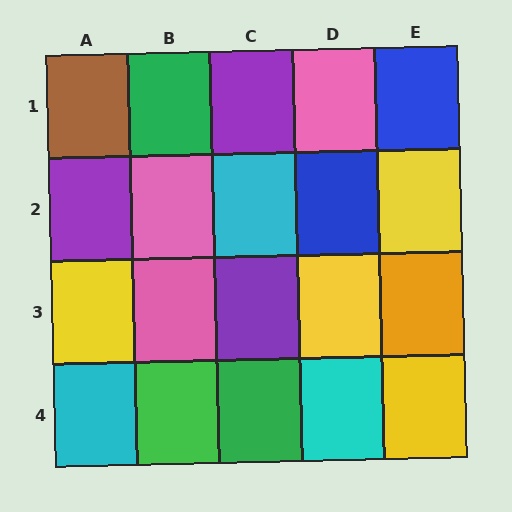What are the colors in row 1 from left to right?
Brown, green, purple, pink, blue.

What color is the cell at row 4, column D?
Cyan.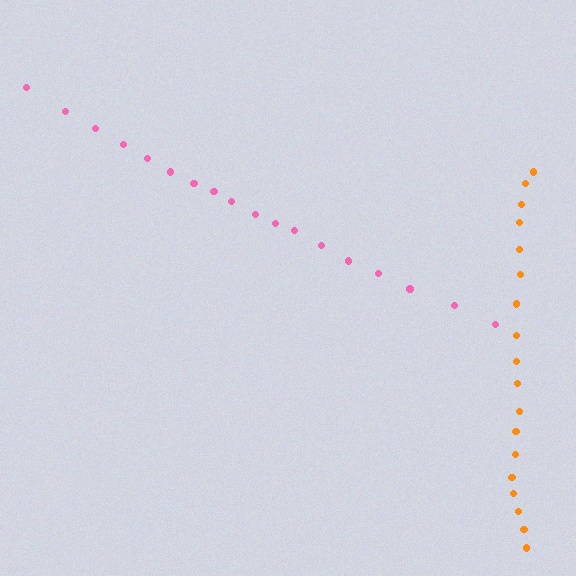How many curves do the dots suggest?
There are 2 distinct paths.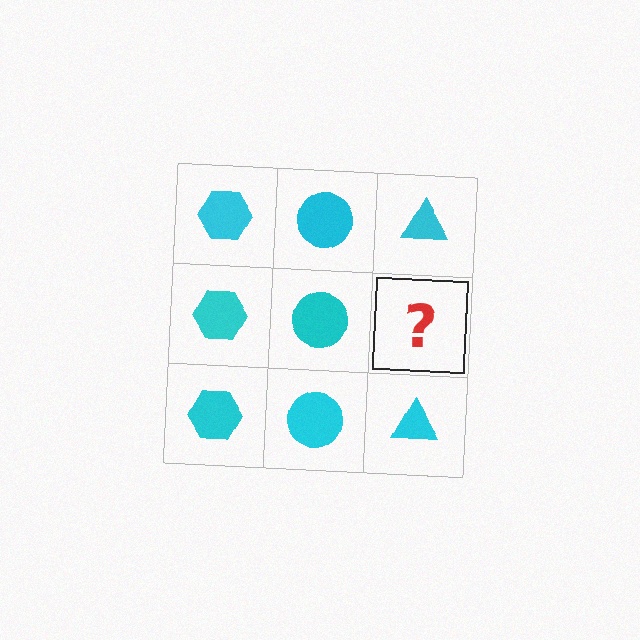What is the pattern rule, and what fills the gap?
The rule is that each column has a consistent shape. The gap should be filled with a cyan triangle.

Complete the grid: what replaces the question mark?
The question mark should be replaced with a cyan triangle.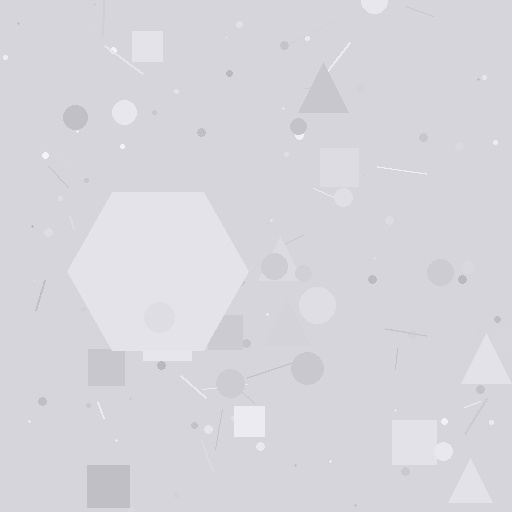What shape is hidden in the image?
A hexagon is hidden in the image.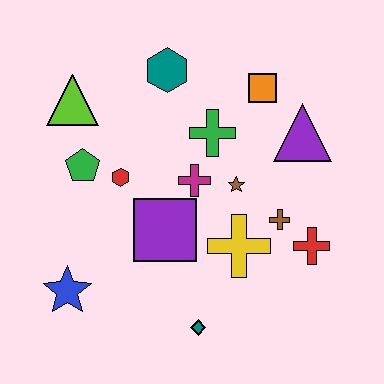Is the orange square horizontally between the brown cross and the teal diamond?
Yes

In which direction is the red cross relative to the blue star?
The red cross is to the right of the blue star.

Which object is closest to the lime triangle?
The green pentagon is closest to the lime triangle.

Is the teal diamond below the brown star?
Yes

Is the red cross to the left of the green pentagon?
No